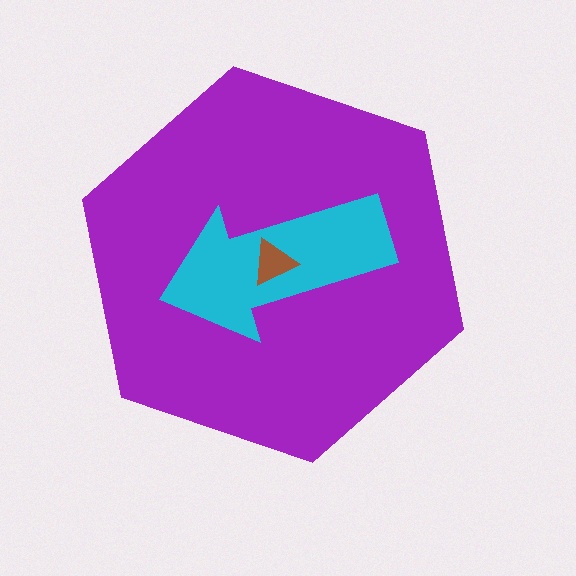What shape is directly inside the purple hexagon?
The cyan arrow.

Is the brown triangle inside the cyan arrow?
Yes.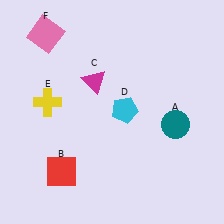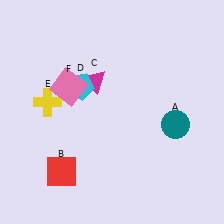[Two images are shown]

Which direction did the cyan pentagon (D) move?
The cyan pentagon (D) moved left.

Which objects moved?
The objects that moved are: the cyan pentagon (D), the pink square (F).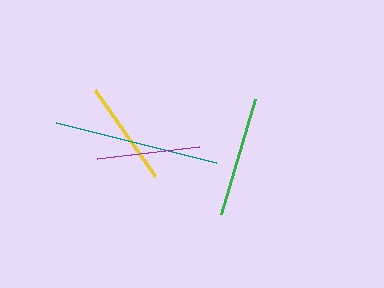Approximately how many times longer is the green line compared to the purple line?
The green line is approximately 1.2 times the length of the purple line.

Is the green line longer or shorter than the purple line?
The green line is longer than the purple line.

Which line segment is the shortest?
The purple line is the shortest at approximately 102 pixels.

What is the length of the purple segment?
The purple segment is approximately 102 pixels long.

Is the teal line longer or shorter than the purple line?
The teal line is longer than the purple line.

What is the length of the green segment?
The green segment is approximately 120 pixels long.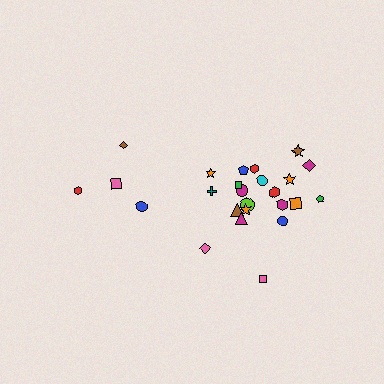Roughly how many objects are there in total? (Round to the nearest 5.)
Roughly 25 objects in total.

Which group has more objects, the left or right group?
The right group.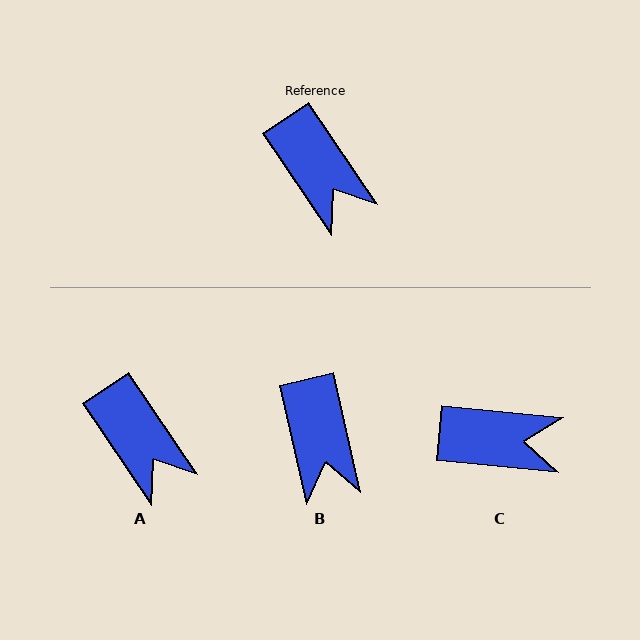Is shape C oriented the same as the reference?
No, it is off by about 50 degrees.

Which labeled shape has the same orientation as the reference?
A.